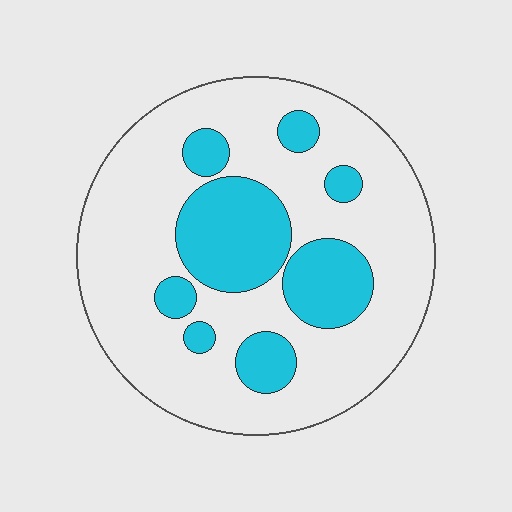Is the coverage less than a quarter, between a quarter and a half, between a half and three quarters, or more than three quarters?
Between a quarter and a half.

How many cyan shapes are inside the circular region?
8.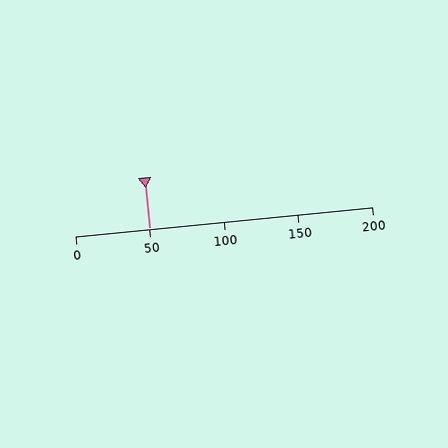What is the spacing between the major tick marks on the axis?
The major ticks are spaced 50 apart.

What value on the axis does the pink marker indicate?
The marker indicates approximately 50.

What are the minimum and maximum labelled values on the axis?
The axis runs from 0 to 200.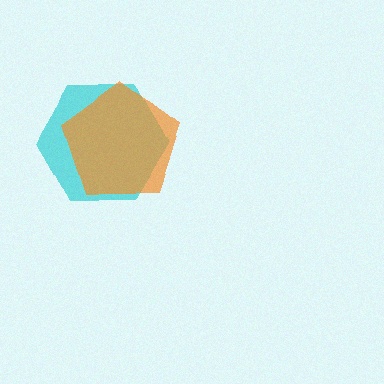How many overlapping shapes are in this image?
There are 2 overlapping shapes in the image.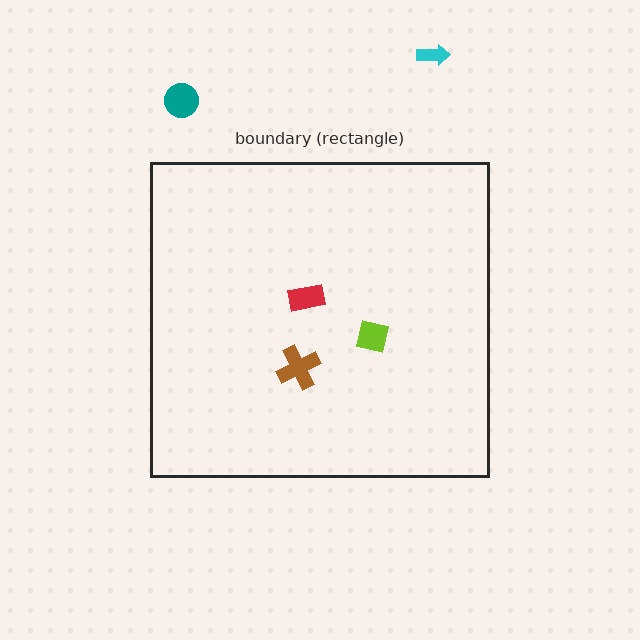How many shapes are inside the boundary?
3 inside, 2 outside.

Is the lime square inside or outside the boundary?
Inside.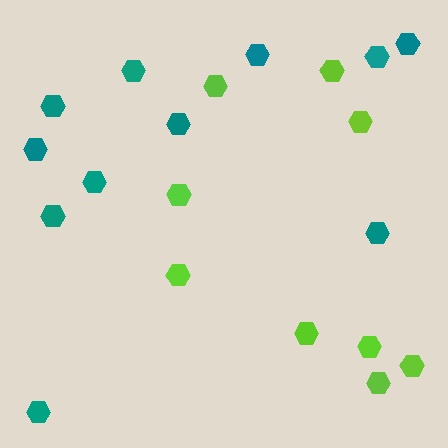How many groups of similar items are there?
There are 2 groups: one group of lime hexagons (9) and one group of teal hexagons (11).